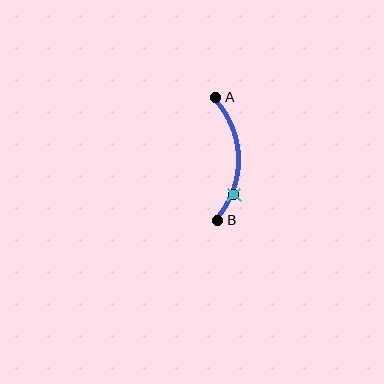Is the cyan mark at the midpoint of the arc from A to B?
No. The cyan mark lies on the arc but is closer to endpoint B. The arc midpoint would be at the point on the curve equidistant along the arc from both A and B.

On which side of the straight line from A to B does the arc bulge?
The arc bulges to the right of the straight line connecting A and B.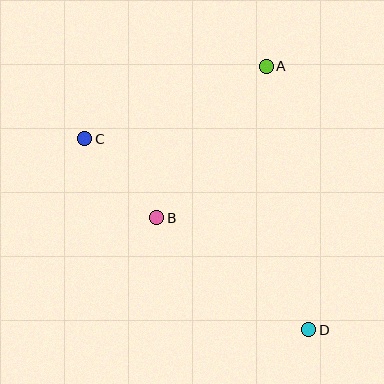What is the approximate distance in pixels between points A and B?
The distance between A and B is approximately 187 pixels.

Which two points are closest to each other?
Points B and C are closest to each other.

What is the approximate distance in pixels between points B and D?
The distance between B and D is approximately 189 pixels.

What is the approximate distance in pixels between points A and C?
The distance between A and C is approximately 196 pixels.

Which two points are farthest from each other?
Points C and D are farthest from each other.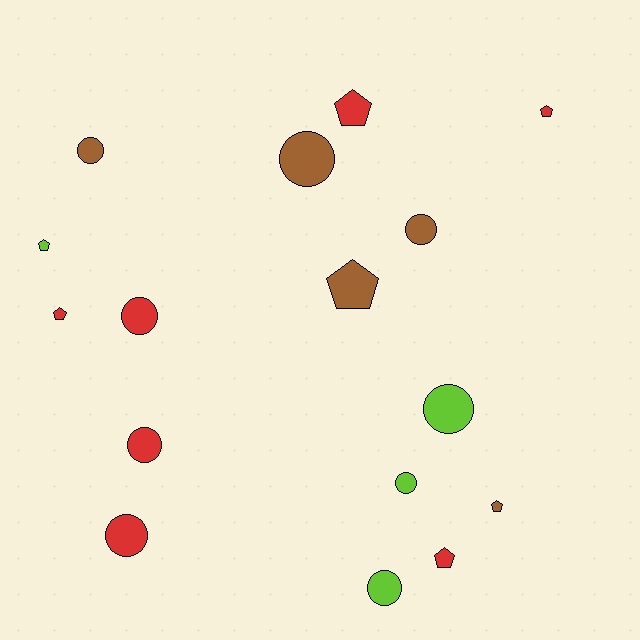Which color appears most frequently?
Red, with 7 objects.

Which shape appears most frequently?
Circle, with 9 objects.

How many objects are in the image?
There are 16 objects.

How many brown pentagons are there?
There are 2 brown pentagons.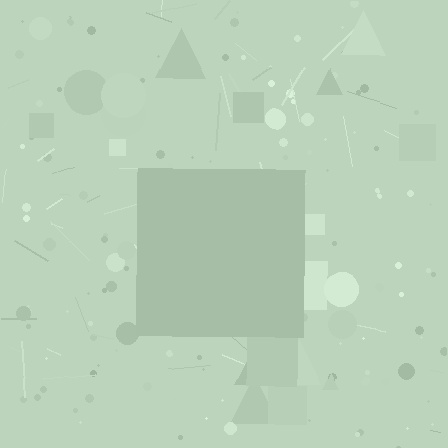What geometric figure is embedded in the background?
A square is embedded in the background.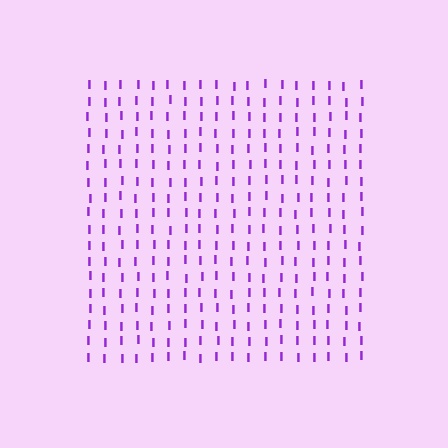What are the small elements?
The small elements are letter I's.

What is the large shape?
The large shape is a square.